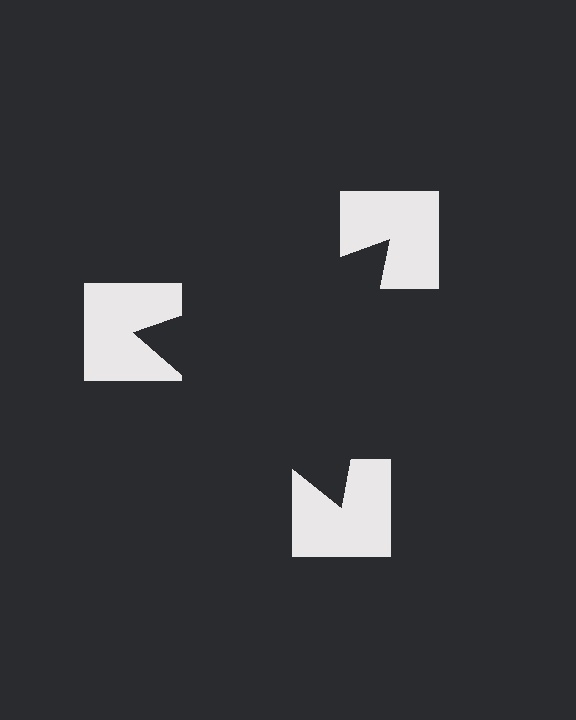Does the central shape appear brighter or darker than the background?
It typically appears slightly darker than the background, even though no actual brightness change is drawn.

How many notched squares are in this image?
There are 3 — one at each vertex of the illusory triangle.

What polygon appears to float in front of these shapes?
An illusory triangle — its edges are inferred from the aligned wedge cuts in the notched squares, not physically drawn.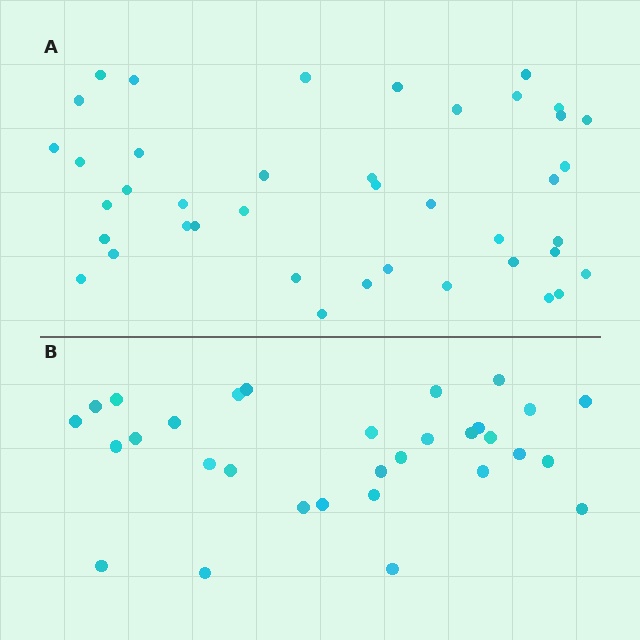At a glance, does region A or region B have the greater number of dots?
Region A (the top region) has more dots.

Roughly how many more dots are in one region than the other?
Region A has roughly 10 or so more dots than region B.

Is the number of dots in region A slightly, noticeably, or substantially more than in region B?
Region A has noticeably more, but not dramatically so. The ratio is roughly 1.3 to 1.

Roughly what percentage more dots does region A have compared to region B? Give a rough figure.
About 30% more.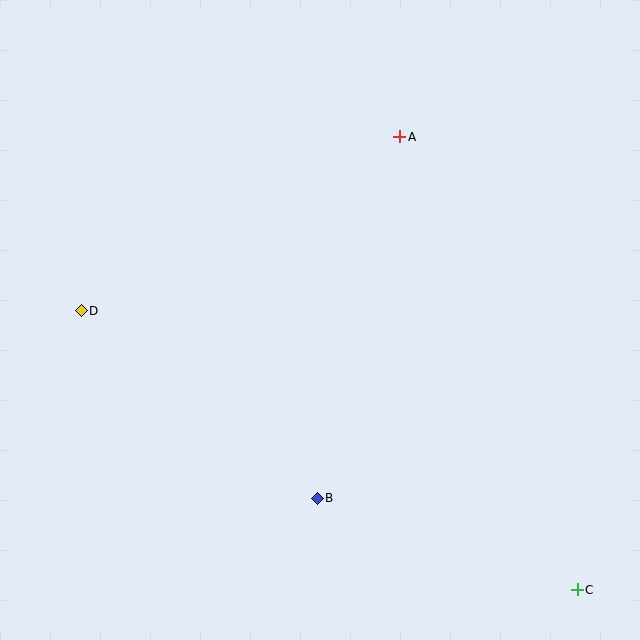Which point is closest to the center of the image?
Point B at (317, 498) is closest to the center.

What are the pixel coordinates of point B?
Point B is at (317, 498).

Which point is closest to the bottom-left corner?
Point D is closest to the bottom-left corner.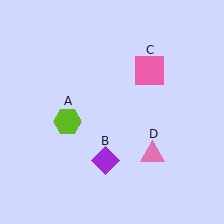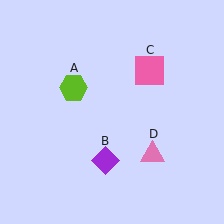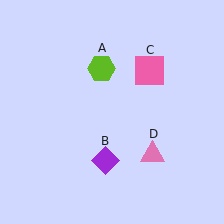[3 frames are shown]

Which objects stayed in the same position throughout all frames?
Purple diamond (object B) and pink square (object C) and pink triangle (object D) remained stationary.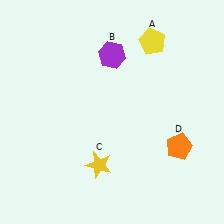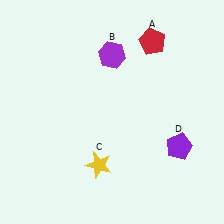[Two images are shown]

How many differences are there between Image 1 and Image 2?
There are 2 differences between the two images.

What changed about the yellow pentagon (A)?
In Image 1, A is yellow. In Image 2, it changed to red.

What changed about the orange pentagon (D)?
In Image 1, D is orange. In Image 2, it changed to purple.